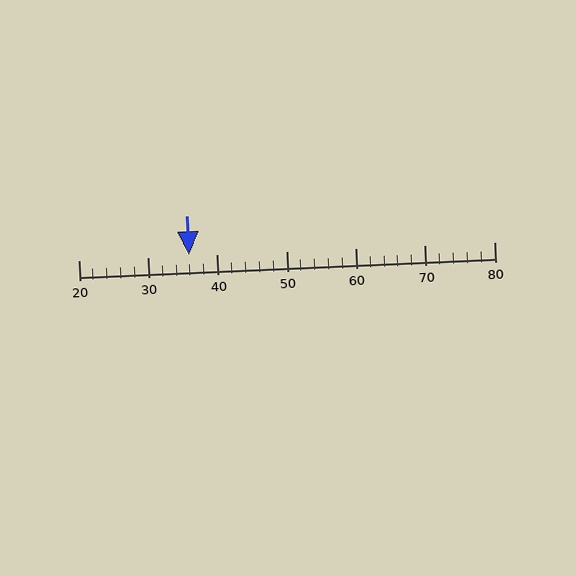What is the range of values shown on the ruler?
The ruler shows values from 20 to 80.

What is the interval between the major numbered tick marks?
The major tick marks are spaced 10 units apart.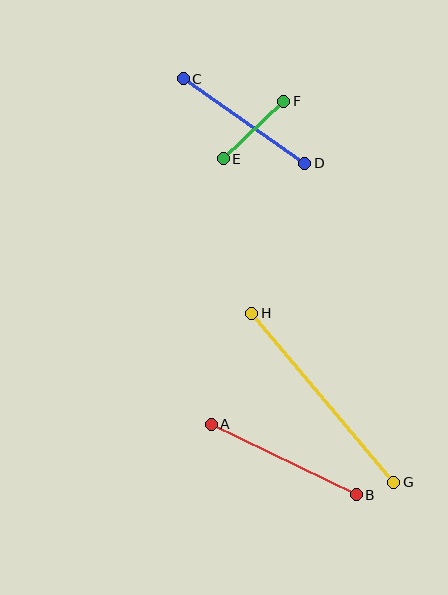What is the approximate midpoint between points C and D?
The midpoint is at approximately (244, 121) pixels.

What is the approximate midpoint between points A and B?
The midpoint is at approximately (284, 459) pixels.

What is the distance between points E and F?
The distance is approximately 83 pixels.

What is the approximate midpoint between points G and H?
The midpoint is at approximately (323, 398) pixels.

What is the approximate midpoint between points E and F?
The midpoint is at approximately (254, 130) pixels.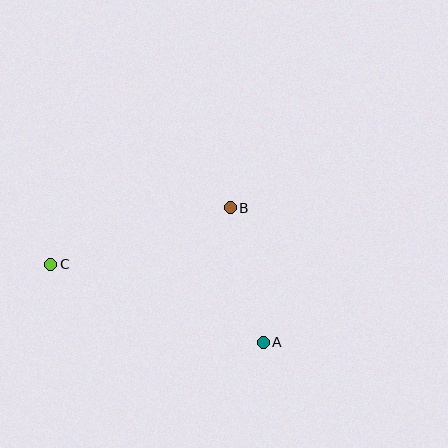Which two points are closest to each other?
Points A and B are closest to each other.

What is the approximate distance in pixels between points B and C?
The distance between B and C is approximately 188 pixels.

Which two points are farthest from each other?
Points A and C are farthest from each other.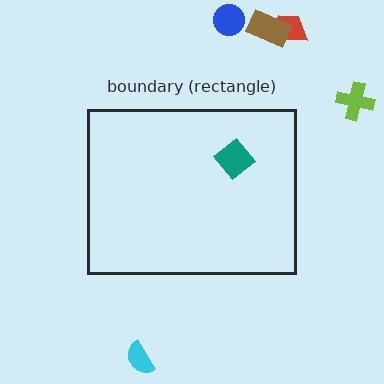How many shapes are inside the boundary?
1 inside, 5 outside.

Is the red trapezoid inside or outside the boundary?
Outside.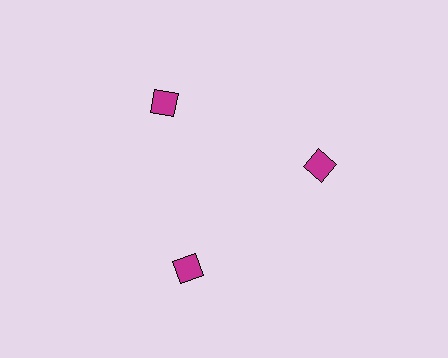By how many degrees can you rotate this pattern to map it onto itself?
The pattern maps onto itself every 120 degrees of rotation.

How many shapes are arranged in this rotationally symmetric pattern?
There are 3 shapes, arranged in 3 groups of 1.